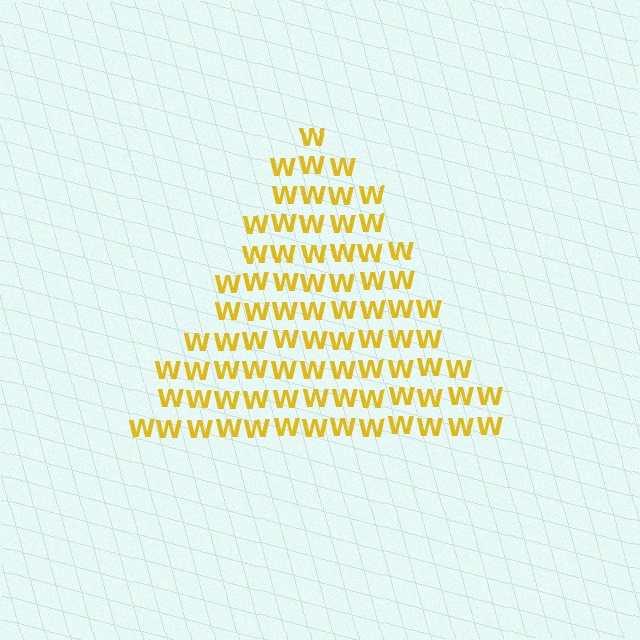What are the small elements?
The small elements are letter W's.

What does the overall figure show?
The overall figure shows a triangle.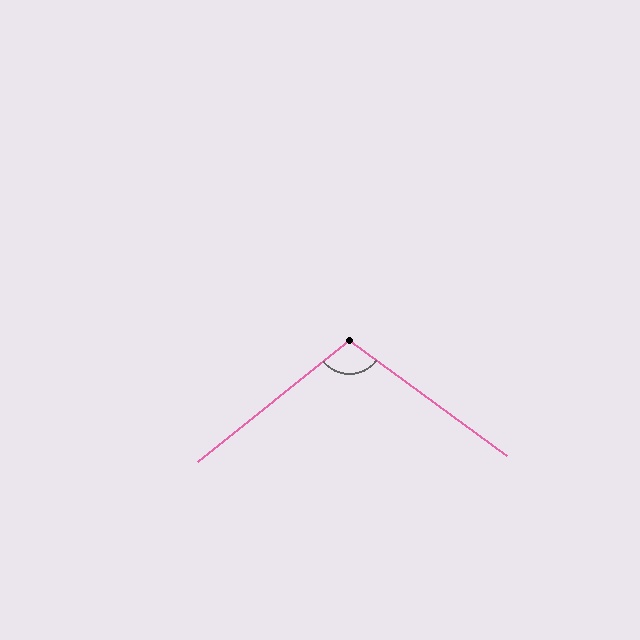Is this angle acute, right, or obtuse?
It is obtuse.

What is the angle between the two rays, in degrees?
Approximately 105 degrees.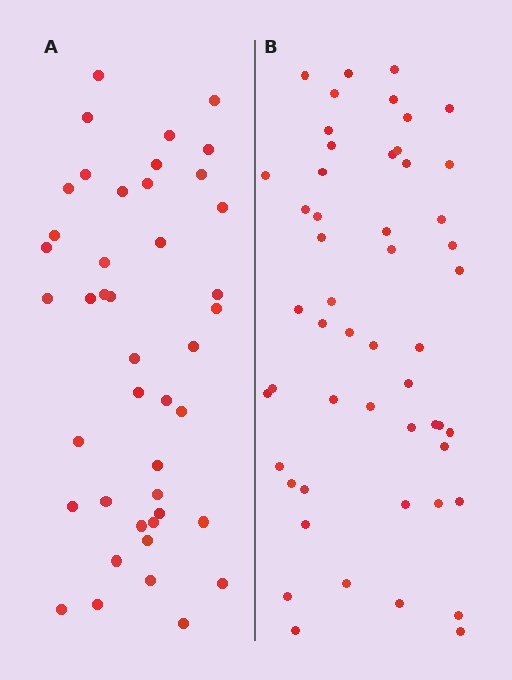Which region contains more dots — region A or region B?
Region B (the right region) has more dots.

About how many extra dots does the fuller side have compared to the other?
Region B has roughly 8 or so more dots than region A.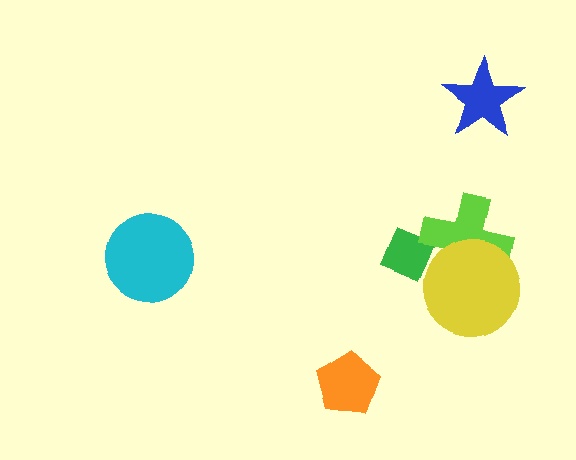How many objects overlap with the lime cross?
2 objects overlap with the lime cross.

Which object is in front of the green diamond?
The lime cross is in front of the green diamond.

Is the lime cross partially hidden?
Yes, it is partially covered by another shape.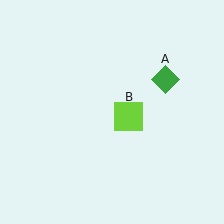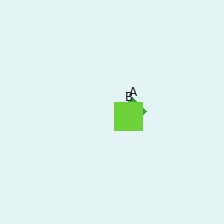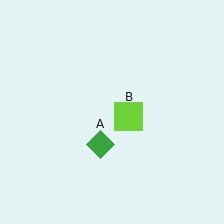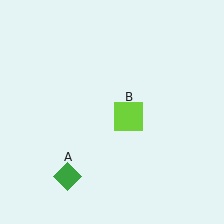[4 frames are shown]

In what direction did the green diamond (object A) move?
The green diamond (object A) moved down and to the left.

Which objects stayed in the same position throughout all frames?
Lime square (object B) remained stationary.